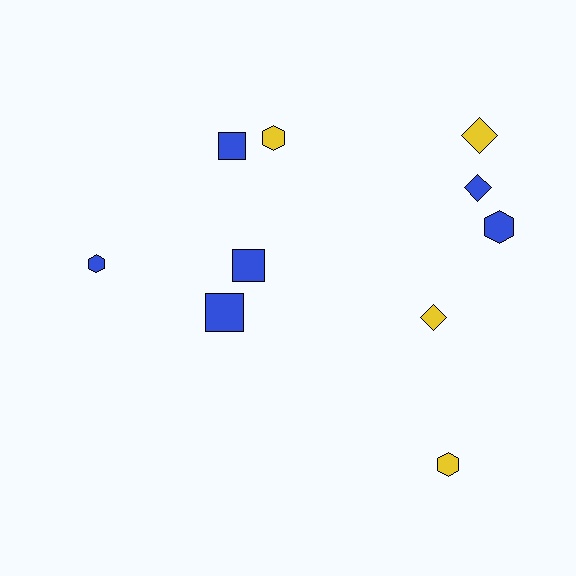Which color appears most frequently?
Blue, with 6 objects.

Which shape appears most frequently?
Hexagon, with 4 objects.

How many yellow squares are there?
There are no yellow squares.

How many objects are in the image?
There are 10 objects.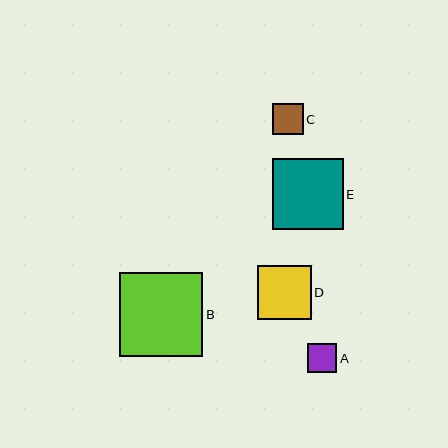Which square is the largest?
Square B is the largest with a size of approximately 84 pixels.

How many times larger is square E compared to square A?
Square E is approximately 2.4 times the size of square A.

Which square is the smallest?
Square A is the smallest with a size of approximately 30 pixels.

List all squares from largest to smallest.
From largest to smallest: B, E, D, C, A.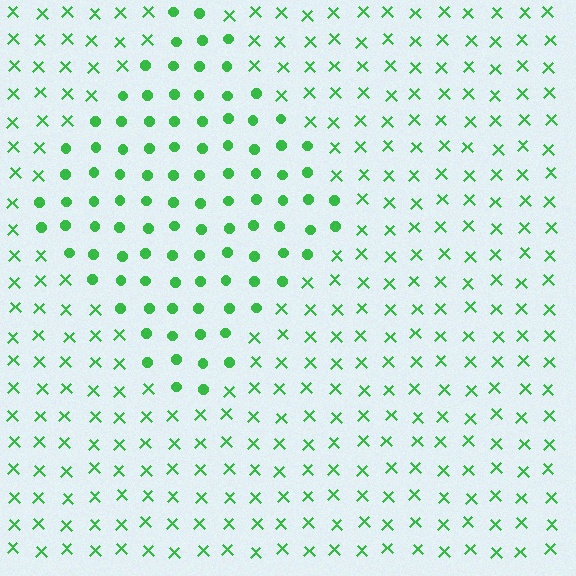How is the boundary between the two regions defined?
The boundary is defined by a change in element shape: circles inside vs. X marks outside. All elements share the same color and spacing.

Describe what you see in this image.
The image is filled with small green elements arranged in a uniform grid. A diamond-shaped region contains circles, while the surrounding area contains X marks. The boundary is defined purely by the change in element shape.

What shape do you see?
I see a diamond.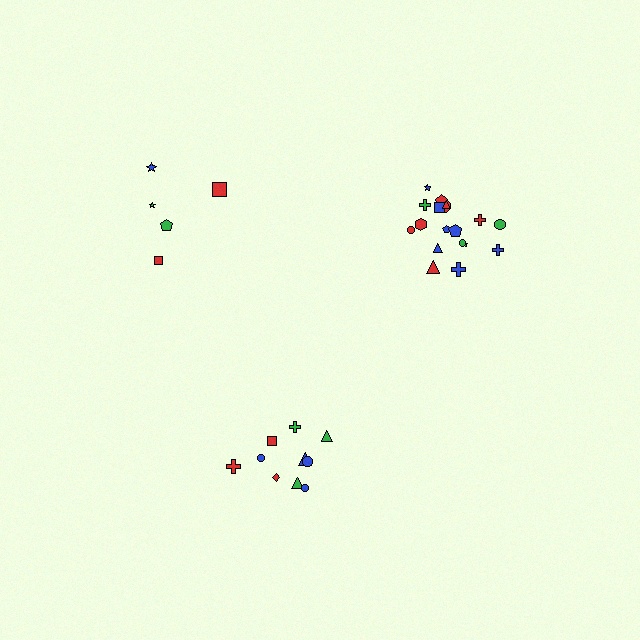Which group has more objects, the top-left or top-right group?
The top-right group.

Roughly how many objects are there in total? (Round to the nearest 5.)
Roughly 35 objects in total.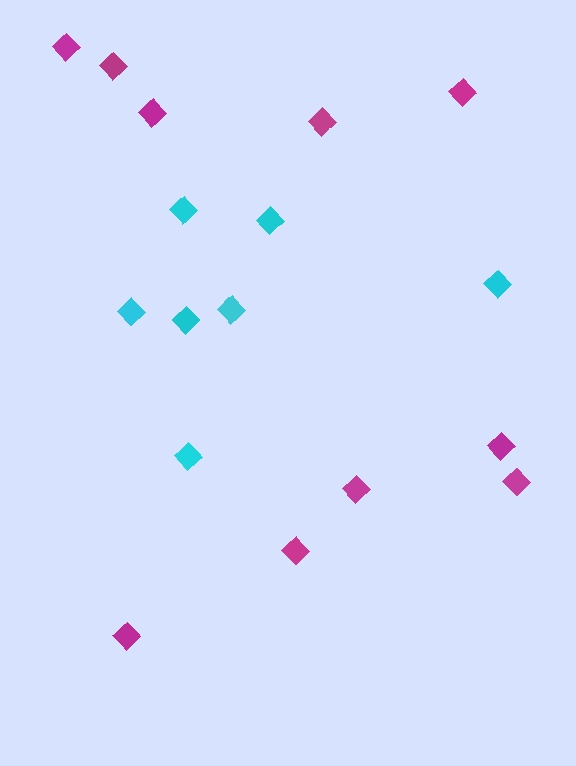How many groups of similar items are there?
There are 2 groups: one group of magenta diamonds (10) and one group of cyan diamonds (7).